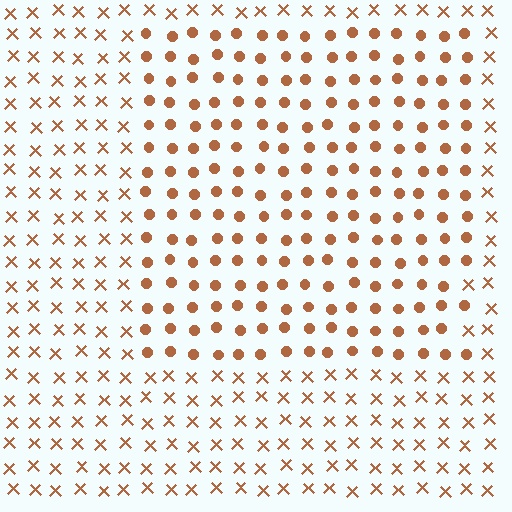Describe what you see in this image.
The image is filled with small brown elements arranged in a uniform grid. A rectangle-shaped region contains circles, while the surrounding area contains X marks. The boundary is defined purely by the change in element shape.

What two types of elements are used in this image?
The image uses circles inside the rectangle region and X marks outside it.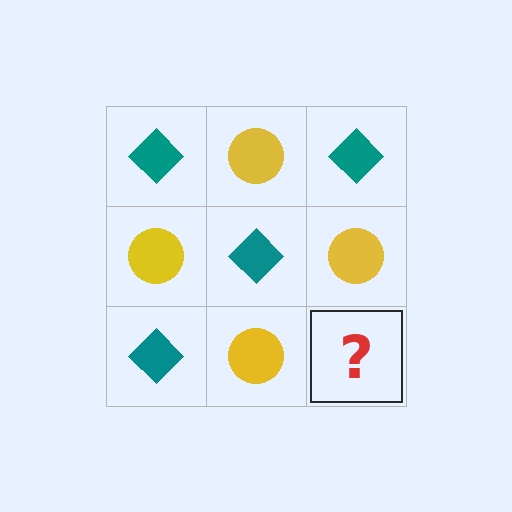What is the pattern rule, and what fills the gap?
The rule is that it alternates teal diamond and yellow circle in a checkerboard pattern. The gap should be filled with a teal diamond.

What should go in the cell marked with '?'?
The missing cell should contain a teal diamond.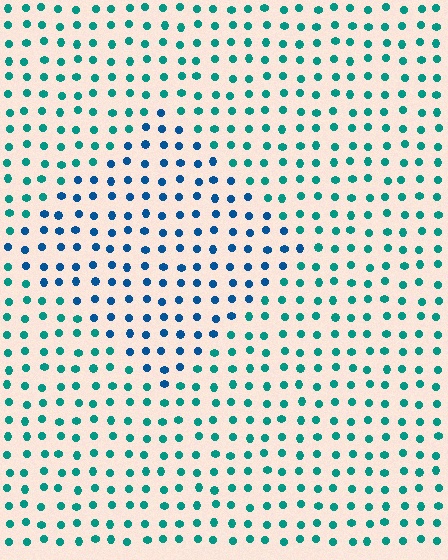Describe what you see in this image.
The image is filled with small teal elements in a uniform arrangement. A diamond-shaped region is visible where the elements are tinted to a slightly different hue, forming a subtle color boundary.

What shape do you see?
I see a diamond.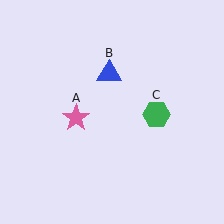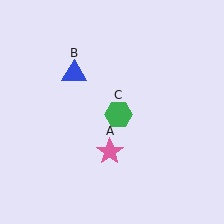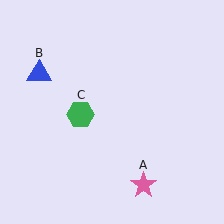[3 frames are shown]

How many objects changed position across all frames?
3 objects changed position: pink star (object A), blue triangle (object B), green hexagon (object C).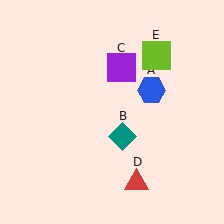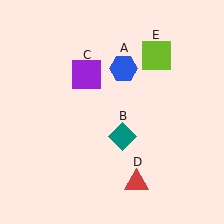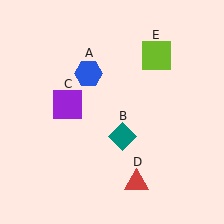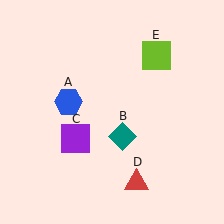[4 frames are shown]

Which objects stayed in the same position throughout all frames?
Teal diamond (object B) and red triangle (object D) and lime square (object E) remained stationary.